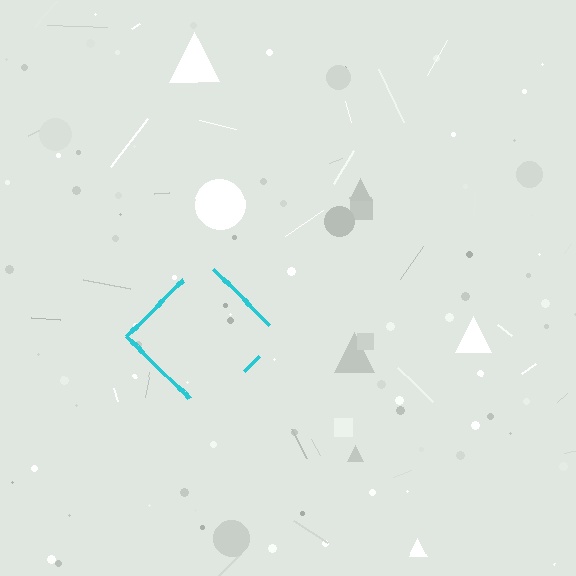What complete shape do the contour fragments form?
The contour fragments form a diamond.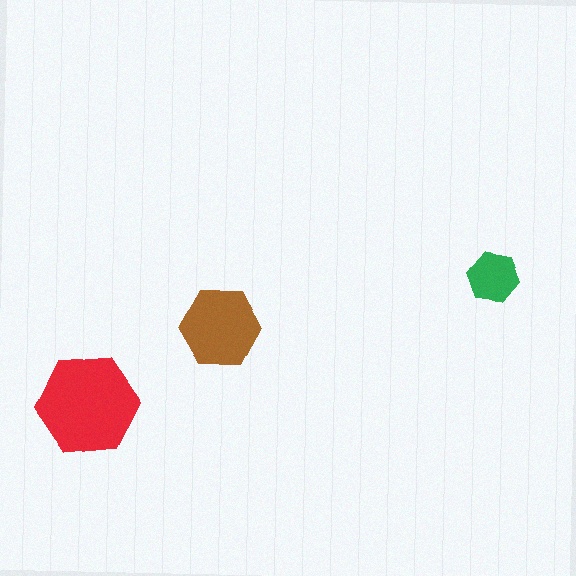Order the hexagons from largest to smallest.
the red one, the brown one, the green one.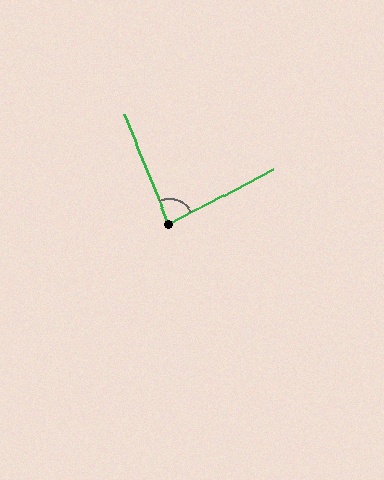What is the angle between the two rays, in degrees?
Approximately 85 degrees.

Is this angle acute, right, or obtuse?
It is acute.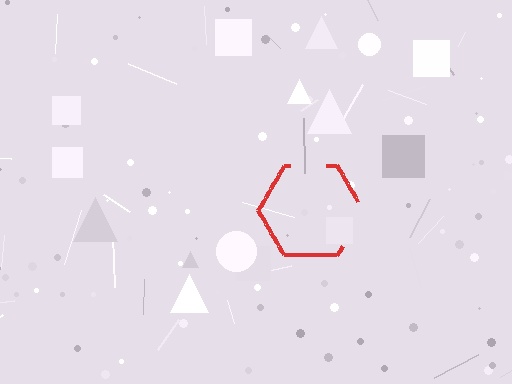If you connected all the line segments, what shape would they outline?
They would outline a hexagon.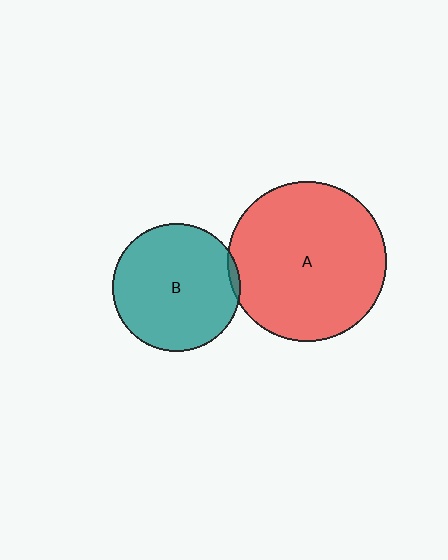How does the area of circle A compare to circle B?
Approximately 1.5 times.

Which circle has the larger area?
Circle A (red).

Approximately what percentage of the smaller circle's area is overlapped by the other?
Approximately 5%.